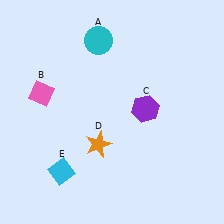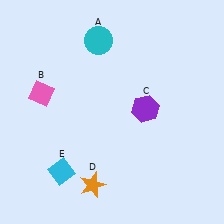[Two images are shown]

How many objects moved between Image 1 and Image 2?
1 object moved between the two images.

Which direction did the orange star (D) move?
The orange star (D) moved down.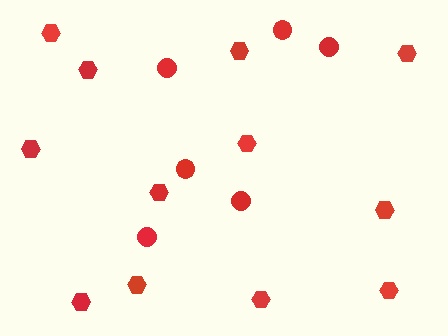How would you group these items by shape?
There are 2 groups: one group of circles (6) and one group of hexagons (12).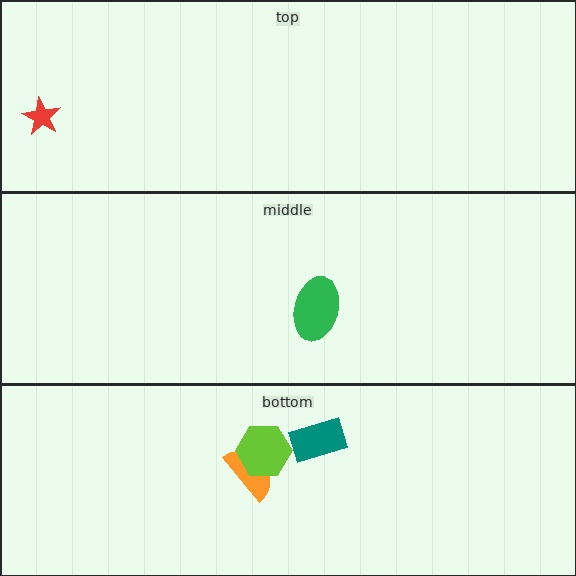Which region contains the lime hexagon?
The bottom region.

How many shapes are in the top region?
1.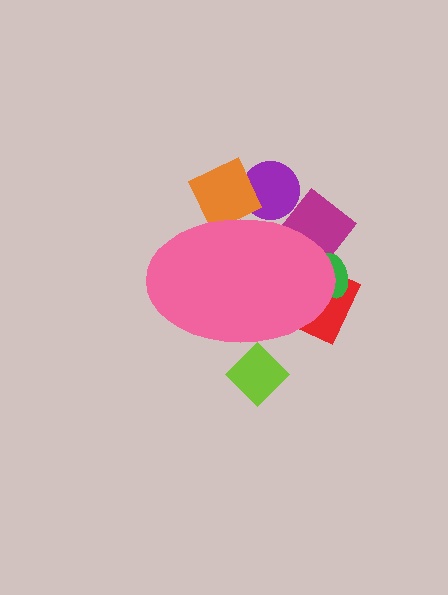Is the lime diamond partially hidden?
Yes, the lime diamond is partially hidden behind the pink ellipse.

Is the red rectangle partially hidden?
Yes, the red rectangle is partially hidden behind the pink ellipse.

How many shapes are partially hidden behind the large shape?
6 shapes are partially hidden.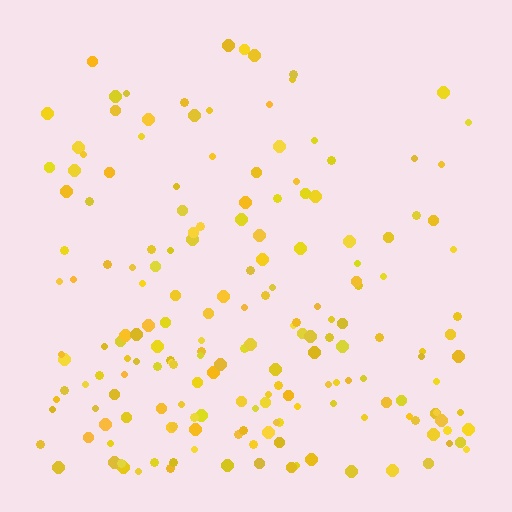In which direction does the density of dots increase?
From top to bottom, with the bottom side densest.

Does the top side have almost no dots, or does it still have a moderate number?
Still a moderate number, just noticeably fewer than the bottom.